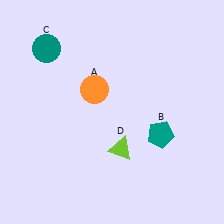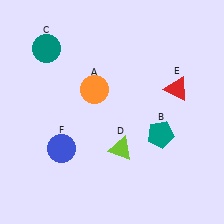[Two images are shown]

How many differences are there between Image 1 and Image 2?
There are 2 differences between the two images.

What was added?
A red triangle (E), a blue circle (F) were added in Image 2.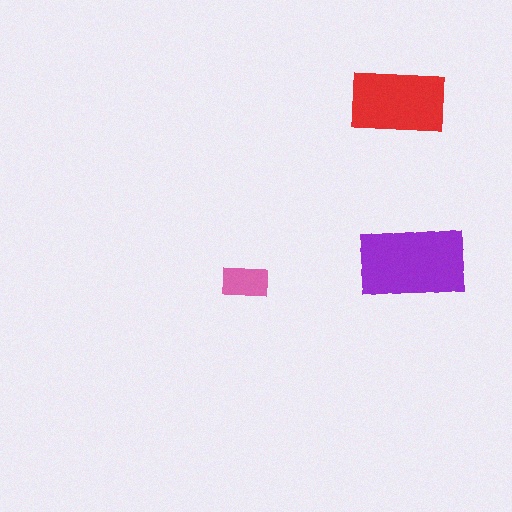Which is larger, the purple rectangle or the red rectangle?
The purple one.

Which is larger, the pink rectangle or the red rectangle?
The red one.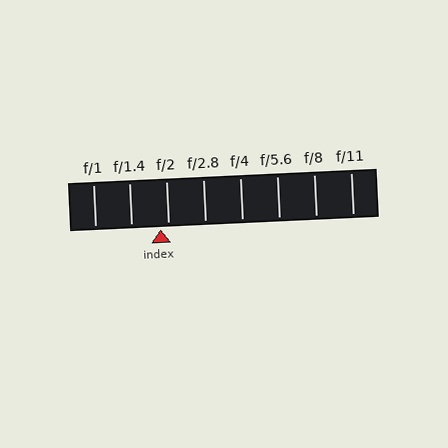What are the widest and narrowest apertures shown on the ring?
The widest aperture shown is f/1 and the narrowest is f/11.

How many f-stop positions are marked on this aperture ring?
There are 8 f-stop positions marked.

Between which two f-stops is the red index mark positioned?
The index mark is between f/1.4 and f/2.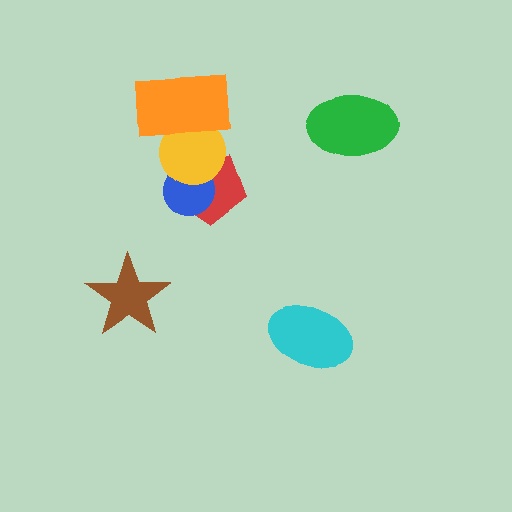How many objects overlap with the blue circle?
2 objects overlap with the blue circle.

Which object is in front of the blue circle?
The yellow circle is in front of the blue circle.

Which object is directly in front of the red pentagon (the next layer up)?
The blue circle is directly in front of the red pentagon.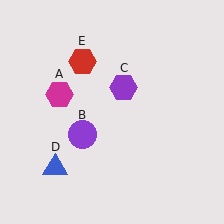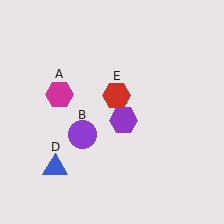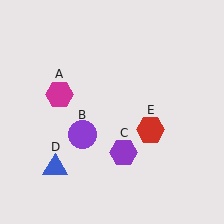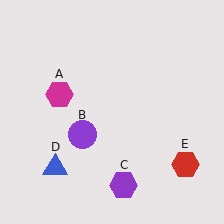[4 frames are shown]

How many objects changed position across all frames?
2 objects changed position: purple hexagon (object C), red hexagon (object E).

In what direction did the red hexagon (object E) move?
The red hexagon (object E) moved down and to the right.